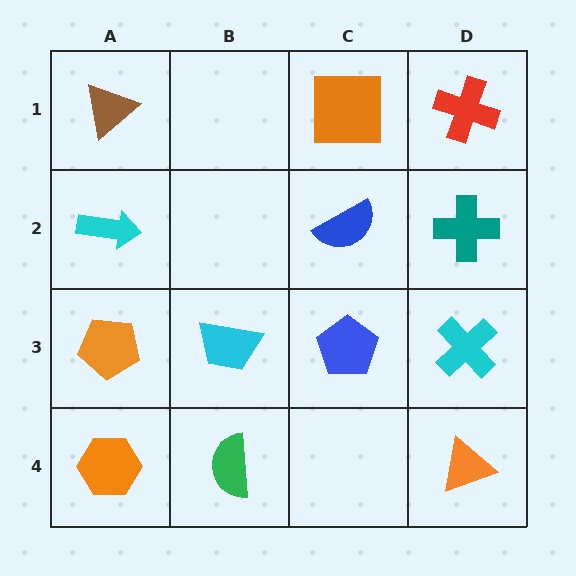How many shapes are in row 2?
3 shapes.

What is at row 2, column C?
A blue semicircle.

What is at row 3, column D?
A cyan cross.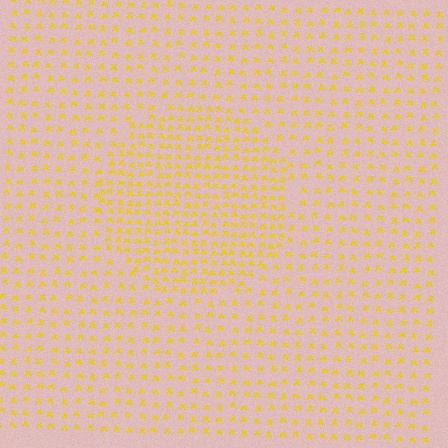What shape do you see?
I see a circle.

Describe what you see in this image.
The image contains small yellow elements arranged at two different densities. A circle-shaped region is visible where the elements are more densely packed than the surrounding area.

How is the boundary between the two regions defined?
The boundary is defined by a change in element density (approximately 1.8x ratio). All elements are the same color, size, and shape.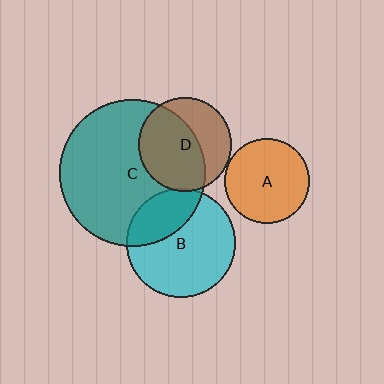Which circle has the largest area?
Circle C (teal).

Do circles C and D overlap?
Yes.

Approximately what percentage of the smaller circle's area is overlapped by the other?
Approximately 60%.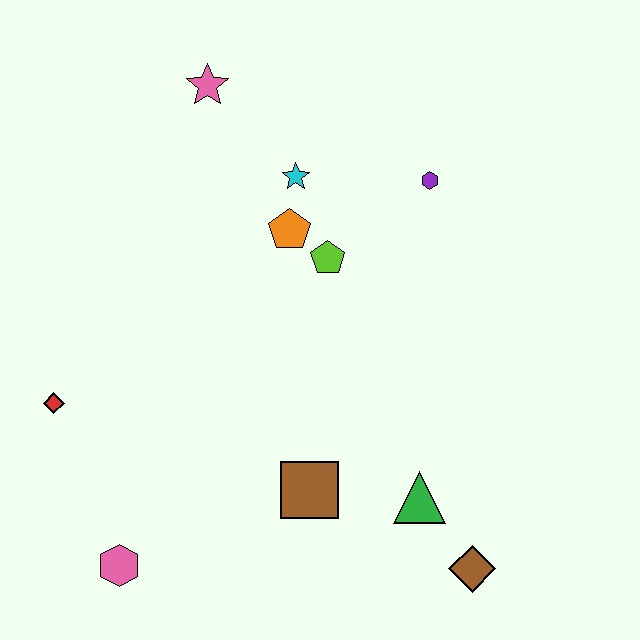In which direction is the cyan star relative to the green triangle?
The cyan star is above the green triangle.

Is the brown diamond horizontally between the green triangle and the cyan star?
No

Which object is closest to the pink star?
The cyan star is closest to the pink star.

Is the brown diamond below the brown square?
Yes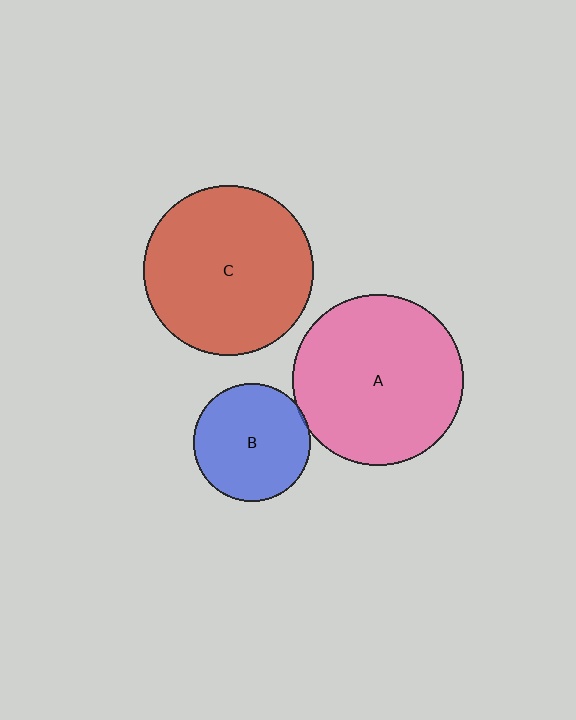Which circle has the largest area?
Circle A (pink).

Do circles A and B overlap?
Yes.